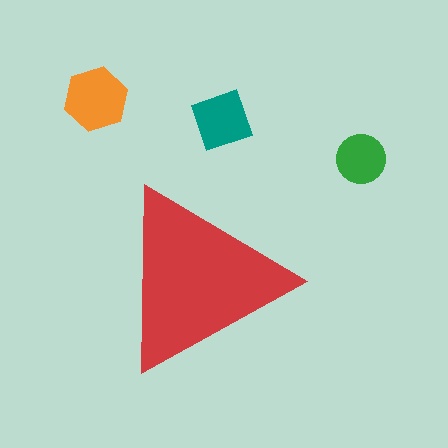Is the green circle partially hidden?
No, the green circle is fully visible.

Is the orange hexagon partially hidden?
No, the orange hexagon is fully visible.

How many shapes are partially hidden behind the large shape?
0 shapes are partially hidden.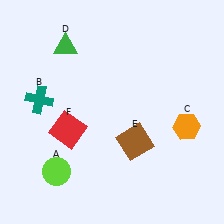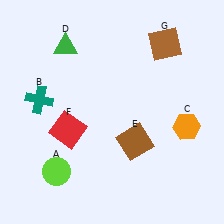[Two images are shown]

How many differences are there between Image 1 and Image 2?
There is 1 difference between the two images.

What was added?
A brown square (G) was added in Image 2.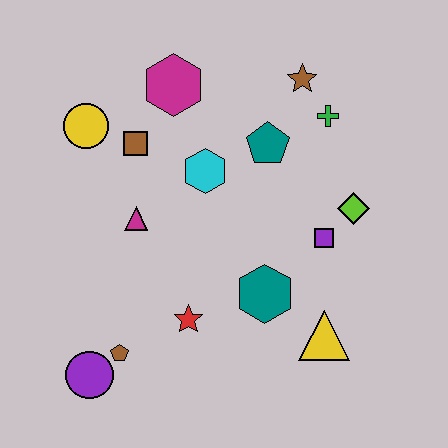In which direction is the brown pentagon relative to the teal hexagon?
The brown pentagon is to the left of the teal hexagon.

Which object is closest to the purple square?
The lime diamond is closest to the purple square.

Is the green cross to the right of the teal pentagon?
Yes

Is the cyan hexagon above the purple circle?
Yes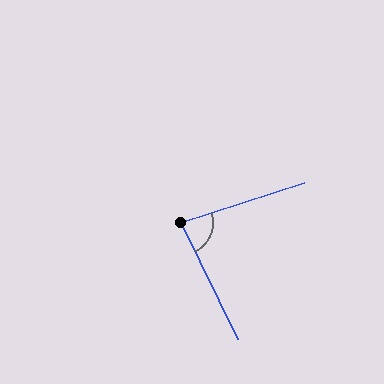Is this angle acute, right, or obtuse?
It is acute.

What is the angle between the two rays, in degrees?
Approximately 82 degrees.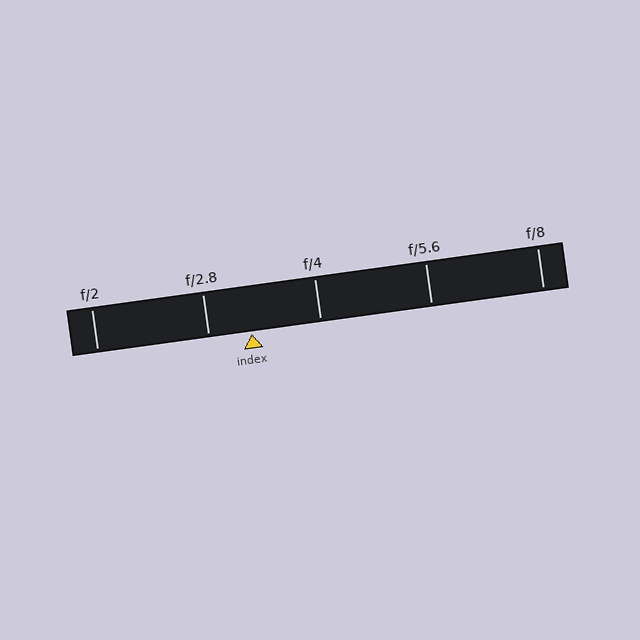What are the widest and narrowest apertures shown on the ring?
The widest aperture shown is f/2 and the narrowest is f/8.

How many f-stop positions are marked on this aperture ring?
There are 5 f-stop positions marked.